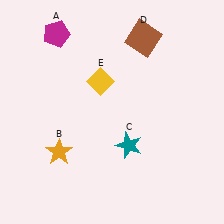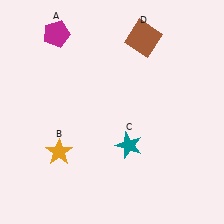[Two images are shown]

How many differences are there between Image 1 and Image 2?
There is 1 difference between the two images.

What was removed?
The yellow diamond (E) was removed in Image 2.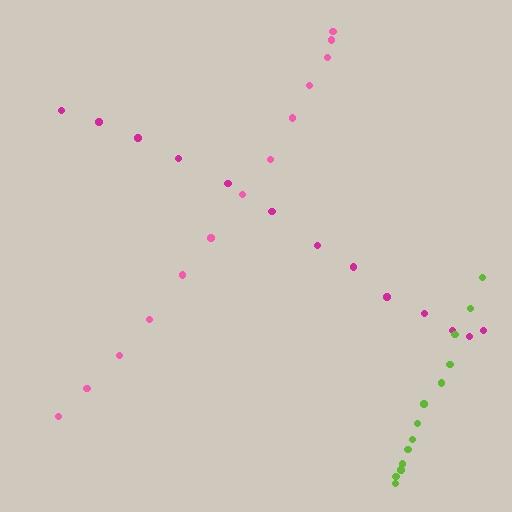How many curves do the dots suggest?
There are 3 distinct paths.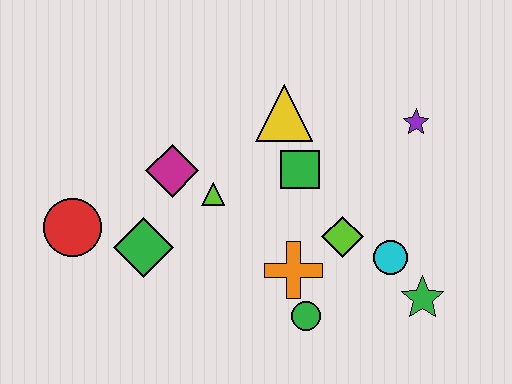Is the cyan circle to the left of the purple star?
Yes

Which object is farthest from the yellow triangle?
The red circle is farthest from the yellow triangle.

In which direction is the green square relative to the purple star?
The green square is to the left of the purple star.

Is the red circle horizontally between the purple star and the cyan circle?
No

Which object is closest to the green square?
The yellow triangle is closest to the green square.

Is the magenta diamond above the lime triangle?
Yes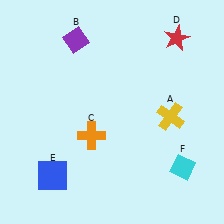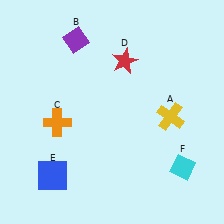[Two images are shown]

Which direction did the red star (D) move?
The red star (D) moved left.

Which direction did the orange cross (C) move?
The orange cross (C) moved left.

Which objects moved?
The objects that moved are: the orange cross (C), the red star (D).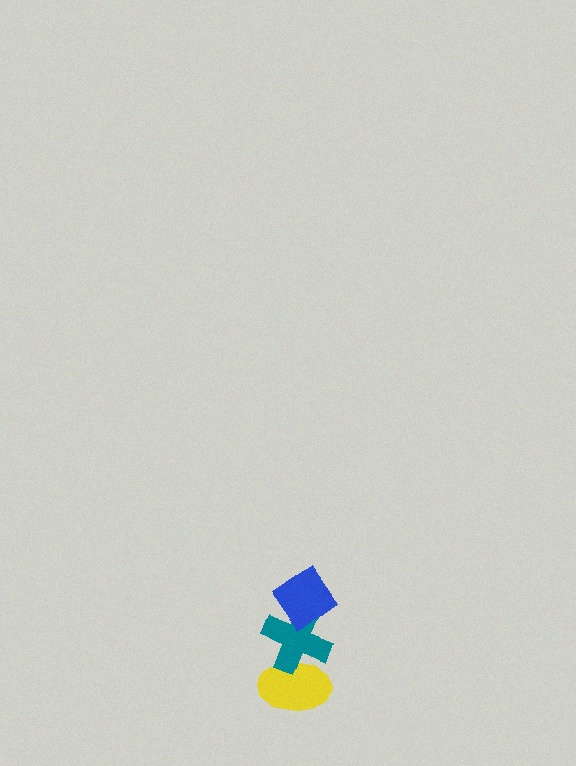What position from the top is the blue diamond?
The blue diamond is 1st from the top.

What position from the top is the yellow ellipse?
The yellow ellipse is 3rd from the top.